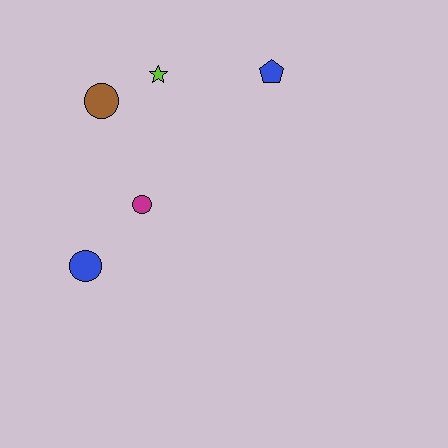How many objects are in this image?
There are 5 objects.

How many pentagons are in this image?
There is 1 pentagon.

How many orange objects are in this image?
There are no orange objects.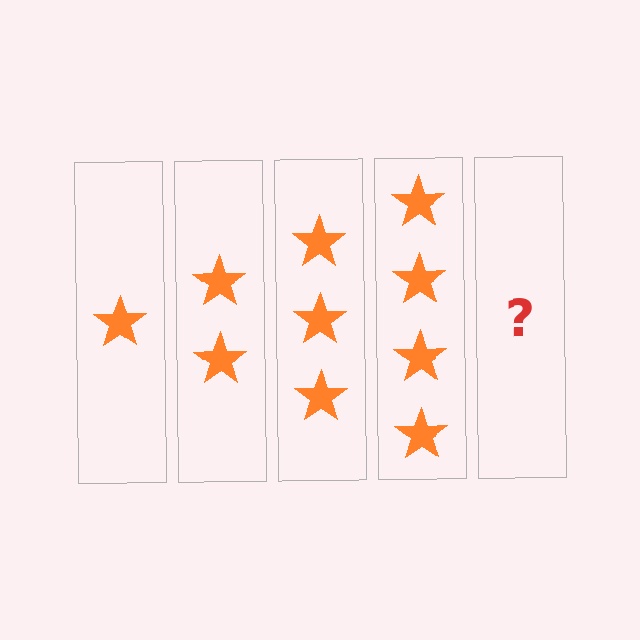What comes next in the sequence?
The next element should be 5 stars.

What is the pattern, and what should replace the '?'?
The pattern is that each step adds one more star. The '?' should be 5 stars.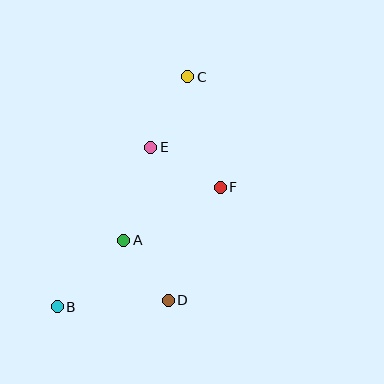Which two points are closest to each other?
Points A and D are closest to each other.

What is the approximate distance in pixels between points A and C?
The distance between A and C is approximately 176 pixels.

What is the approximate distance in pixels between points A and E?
The distance between A and E is approximately 97 pixels.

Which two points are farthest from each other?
Points B and C are farthest from each other.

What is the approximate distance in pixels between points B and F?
The distance between B and F is approximately 202 pixels.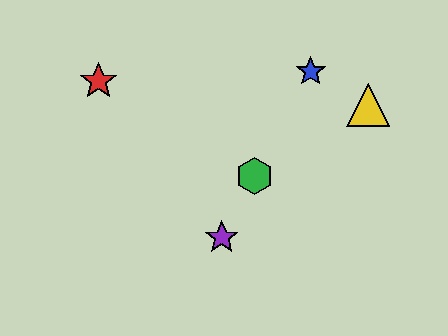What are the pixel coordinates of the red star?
The red star is at (98, 81).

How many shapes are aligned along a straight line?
3 shapes (the blue star, the green hexagon, the purple star) are aligned along a straight line.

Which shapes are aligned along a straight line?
The blue star, the green hexagon, the purple star are aligned along a straight line.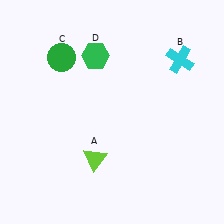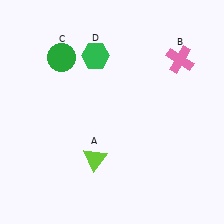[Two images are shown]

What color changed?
The cross (B) changed from cyan in Image 1 to pink in Image 2.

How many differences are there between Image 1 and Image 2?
There is 1 difference between the two images.